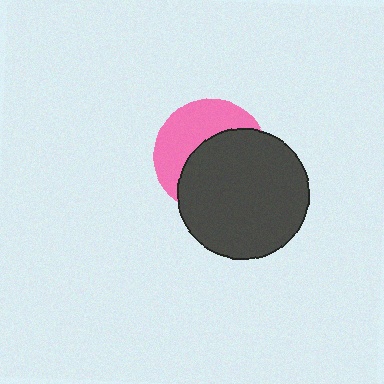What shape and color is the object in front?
The object in front is a dark gray circle.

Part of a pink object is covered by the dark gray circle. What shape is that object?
It is a circle.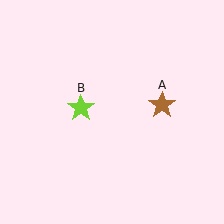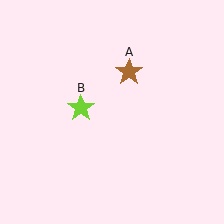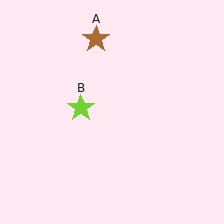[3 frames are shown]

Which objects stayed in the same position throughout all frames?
Lime star (object B) remained stationary.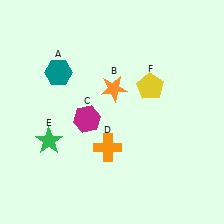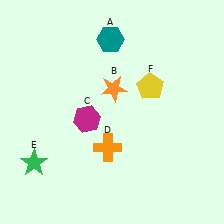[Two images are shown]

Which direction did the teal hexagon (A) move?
The teal hexagon (A) moved right.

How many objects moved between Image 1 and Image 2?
2 objects moved between the two images.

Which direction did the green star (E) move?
The green star (E) moved down.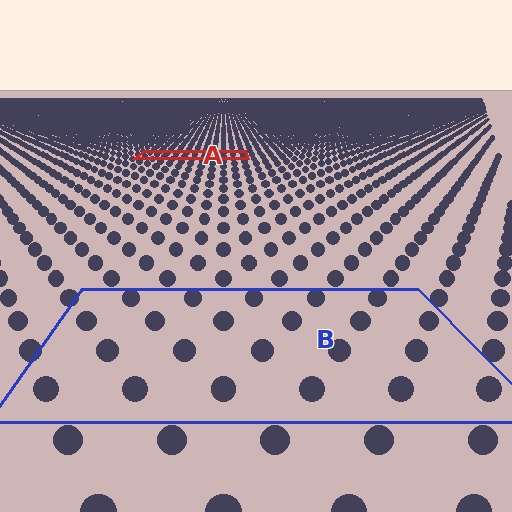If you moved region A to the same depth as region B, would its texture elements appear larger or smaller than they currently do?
They would appear larger. At a closer depth, the same texture elements are projected at a bigger on-screen size.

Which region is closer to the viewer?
Region B is closer. The texture elements there are larger and more spread out.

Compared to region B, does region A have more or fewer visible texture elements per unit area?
Region A has more texture elements per unit area — they are packed more densely because it is farther away.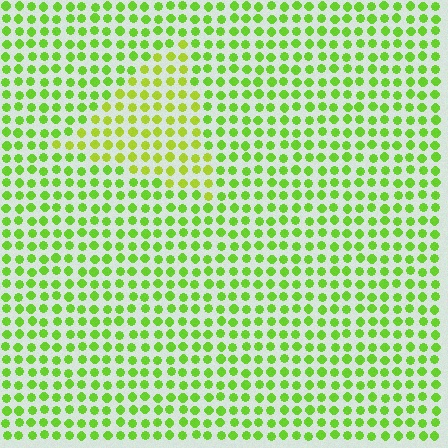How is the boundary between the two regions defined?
The boundary is defined purely by a slight shift in hue (about 24 degrees). Spacing, size, and orientation are identical on both sides.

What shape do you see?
I see a triangle.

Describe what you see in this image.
The image is filled with small lime elements in a uniform arrangement. A triangle-shaped region is visible where the elements are tinted to a slightly different hue, forming a subtle color boundary.